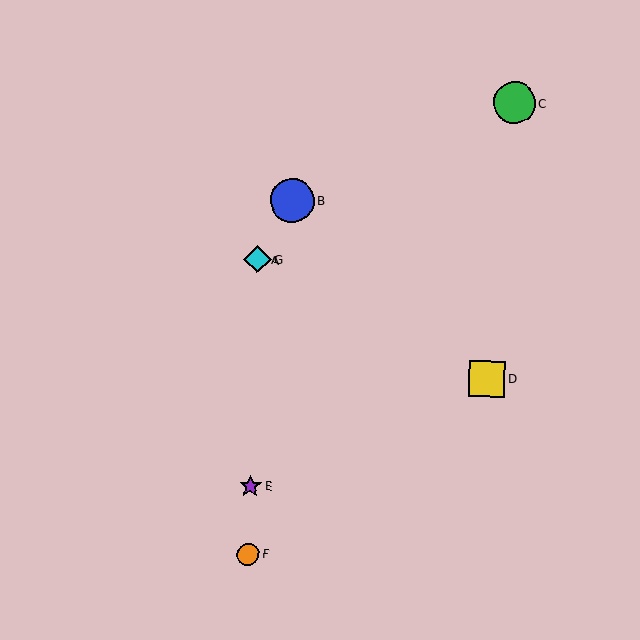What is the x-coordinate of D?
Object D is at x≈487.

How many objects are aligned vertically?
4 objects (A, E, F, G) are aligned vertically.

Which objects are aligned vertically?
Objects A, E, F, G are aligned vertically.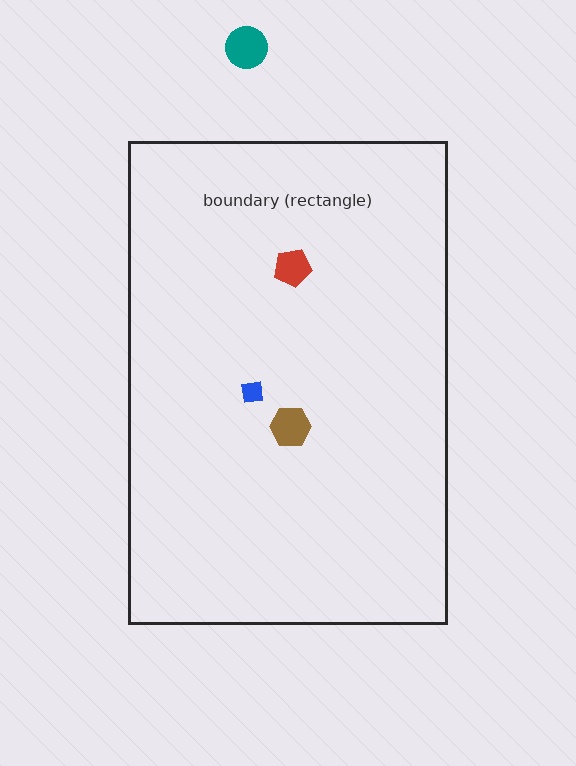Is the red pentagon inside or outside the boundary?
Inside.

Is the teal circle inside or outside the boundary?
Outside.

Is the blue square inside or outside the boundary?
Inside.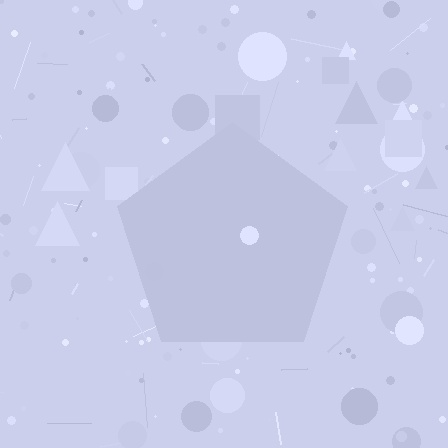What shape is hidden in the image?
A pentagon is hidden in the image.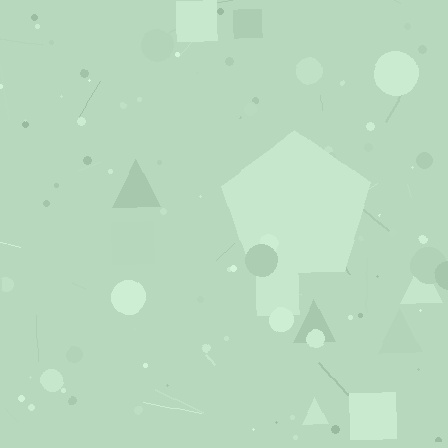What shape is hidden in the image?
A pentagon is hidden in the image.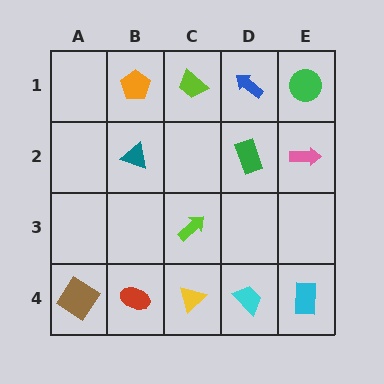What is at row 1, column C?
A lime trapezoid.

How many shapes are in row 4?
5 shapes.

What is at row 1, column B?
An orange pentagon.